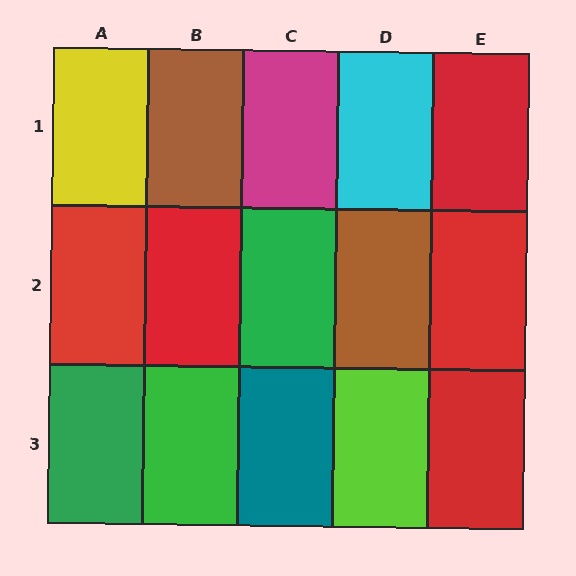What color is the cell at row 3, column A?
Green.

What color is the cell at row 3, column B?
Green.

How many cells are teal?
1 cell is teal.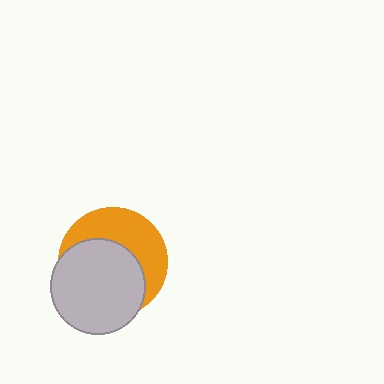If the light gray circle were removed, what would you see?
You would see the complete orange circle.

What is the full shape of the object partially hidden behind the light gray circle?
The partially hidden object is an orange circle.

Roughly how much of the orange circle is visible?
A small part of it is visible (roughly 43%).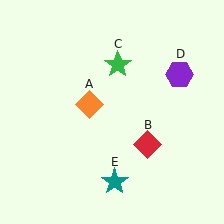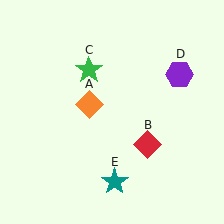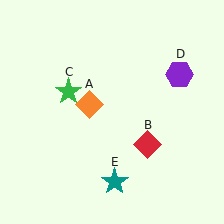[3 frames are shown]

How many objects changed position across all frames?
1 object changed position: green star (object C).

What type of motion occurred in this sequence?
The green star (object C) rotated counterclockwise around the center of the scene.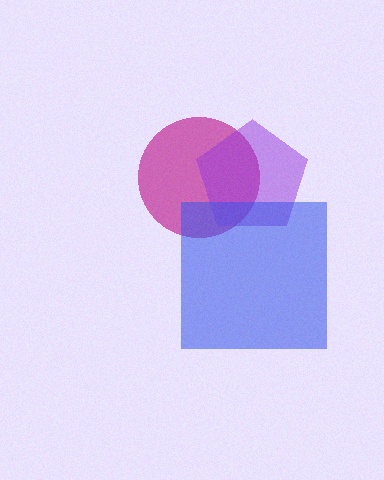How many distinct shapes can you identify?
There are 3 distinct shapes: a magenta circle, a purple pentagon, a blue square.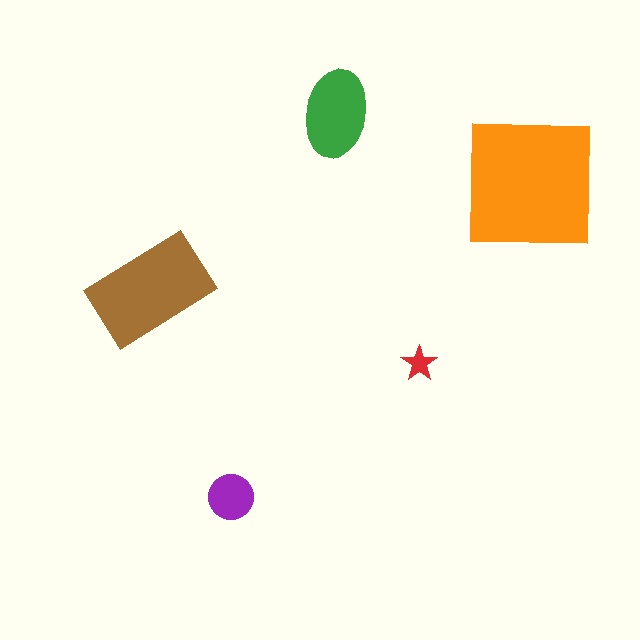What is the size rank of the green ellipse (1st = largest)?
3rd.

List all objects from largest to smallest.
The orange square, the brown rectangle, the green ellipse, the purple circle, the red star.